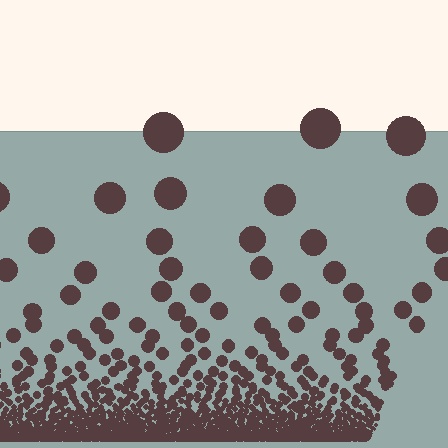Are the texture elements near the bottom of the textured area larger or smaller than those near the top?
Smaller. The gradient is inverted — elements near the bottom are smaller and denser.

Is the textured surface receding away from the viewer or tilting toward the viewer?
The surface appears to tilt toward the viewer. Texture elements get larger and sparser toward the top.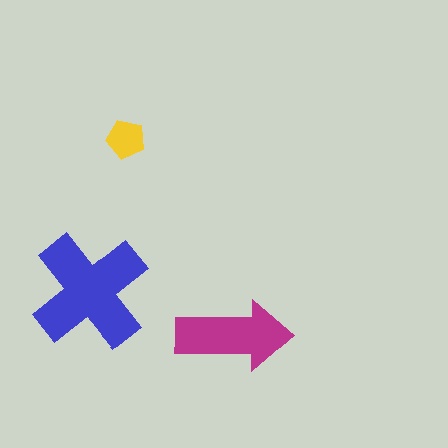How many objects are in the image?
There are 3 objects in the image.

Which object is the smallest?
The yellow pentagon.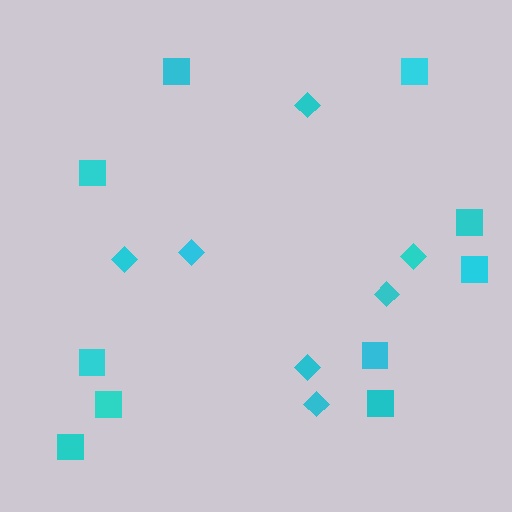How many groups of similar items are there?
There are 2 groups: one group of squares (10) and one group of diamonds (7).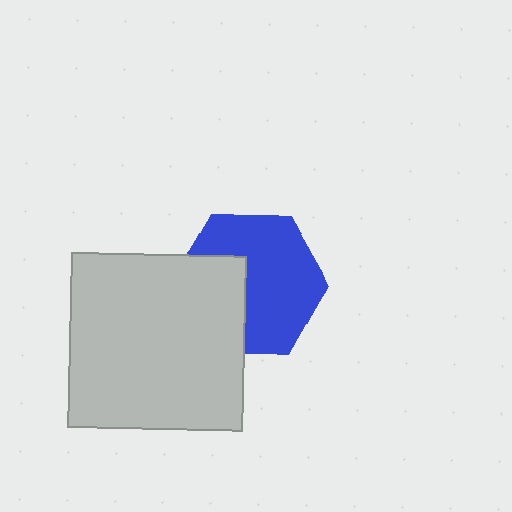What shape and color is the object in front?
The object in front is a light gray square.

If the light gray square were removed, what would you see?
You would see the complete blue hexagon.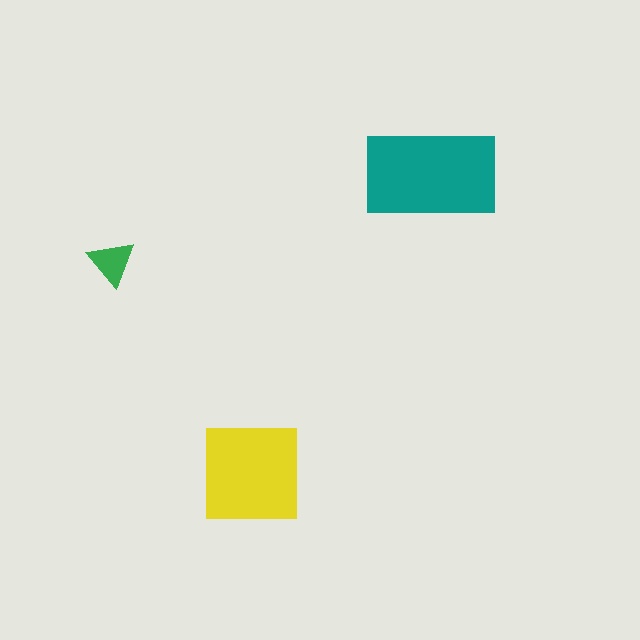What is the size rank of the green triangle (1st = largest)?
3rd.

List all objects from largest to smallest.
The teal rectangle, the yellow square, the green triangle.